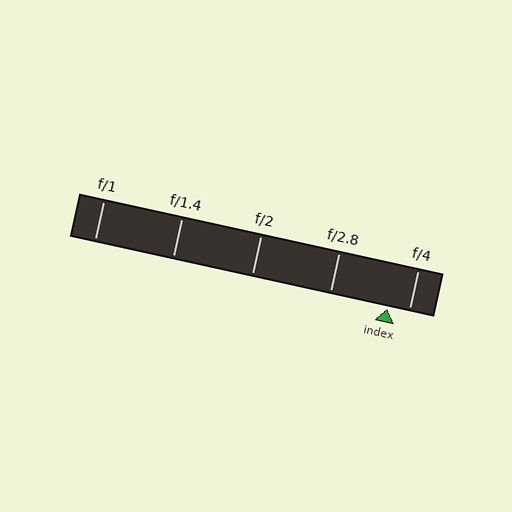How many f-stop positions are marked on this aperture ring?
There are 5 f-stop positions marked.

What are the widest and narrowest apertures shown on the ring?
The widest aperture shown is f/1 and the narrowest is f/4.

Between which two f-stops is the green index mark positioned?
The index mark is between f/2.8 and f/4.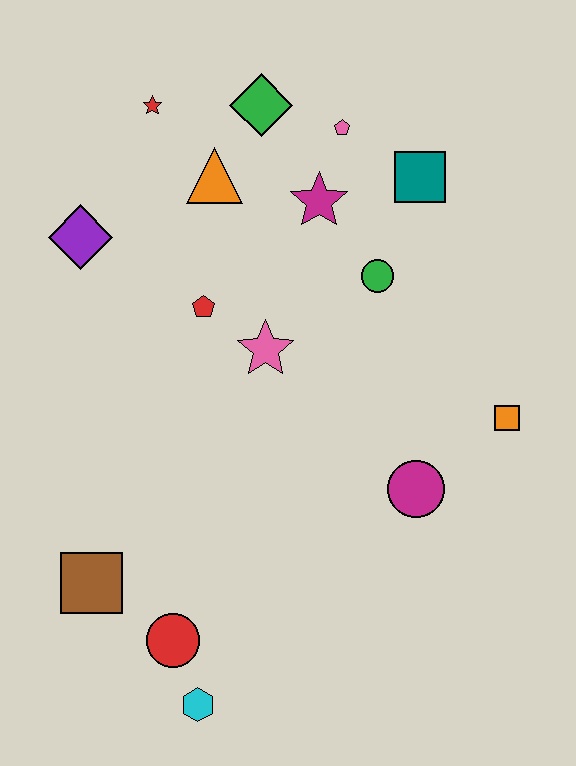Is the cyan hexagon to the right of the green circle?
No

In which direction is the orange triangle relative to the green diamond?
The orange triangle is below the green diamond.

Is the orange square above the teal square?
No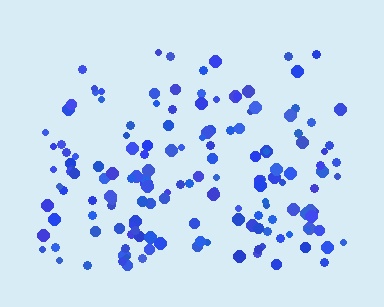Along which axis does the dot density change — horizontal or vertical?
Vertical.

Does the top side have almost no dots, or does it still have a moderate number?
Still a moderate number, just noticeably fewer than the bottom.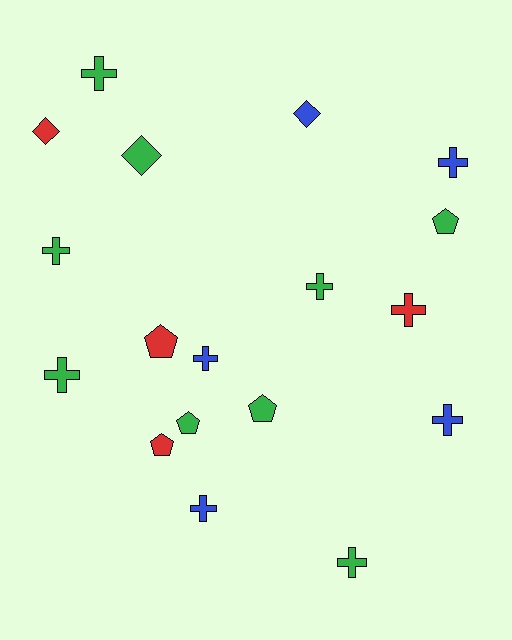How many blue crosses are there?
There are 4 blue crosses.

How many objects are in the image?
There are 18 objects.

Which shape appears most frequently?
Cross, with 10 objects.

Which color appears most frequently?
Green, with 9 objects.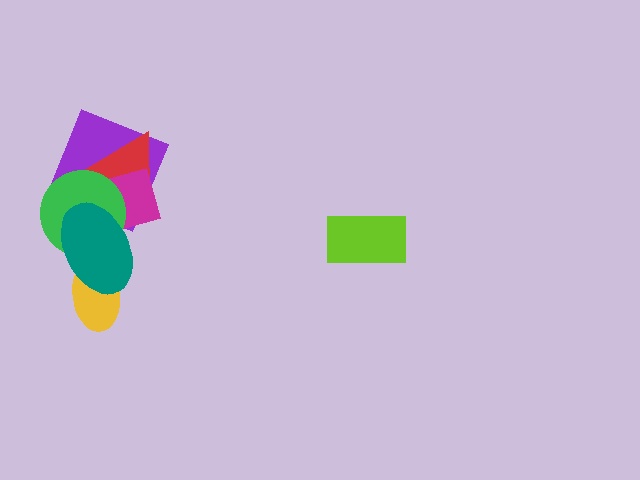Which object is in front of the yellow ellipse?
The teal ellipse is in front of the yellow ellipse.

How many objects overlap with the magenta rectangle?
4 objects overlap with the magenta rectangle.